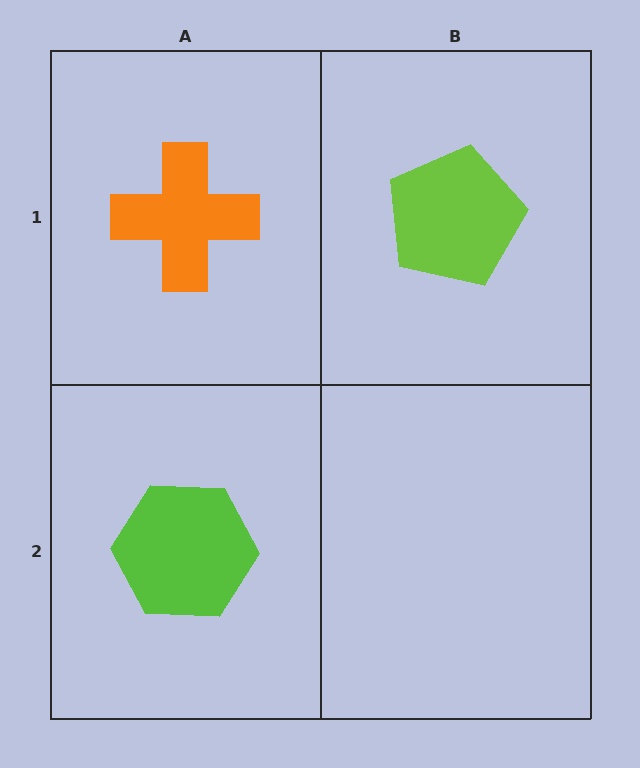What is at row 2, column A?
A lime hexagon.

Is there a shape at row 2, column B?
No, that cell is empty.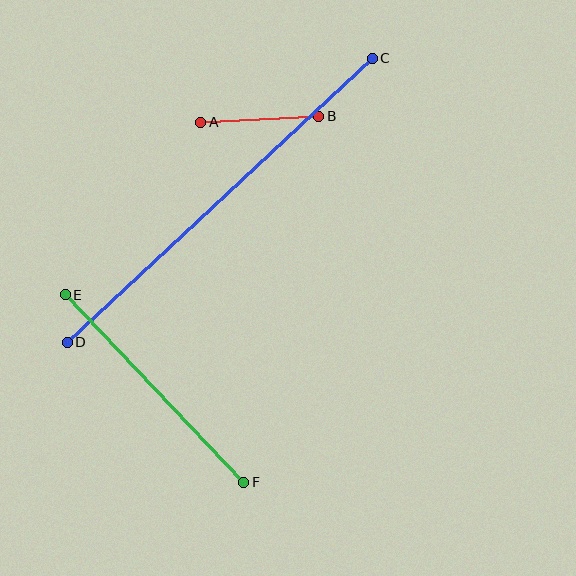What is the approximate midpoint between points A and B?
The midpoint is at approximately (260, 119) pixels.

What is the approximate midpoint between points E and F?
The midpoint is at approximately (155, 389) pixels.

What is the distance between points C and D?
The distance is approximately 417 pixels.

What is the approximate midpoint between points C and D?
The midpoint is at approximately (220, 200) pixels.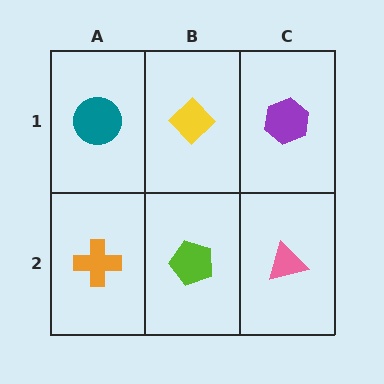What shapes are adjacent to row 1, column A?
An orange cross (row 2, column A), a yellow diamond (row 1, column B).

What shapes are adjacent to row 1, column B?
A lime pentagon (row 2, column B), a teal circle (row 1, column A), a purple hexagon (row 1, column C).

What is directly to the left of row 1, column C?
A yellow diamond.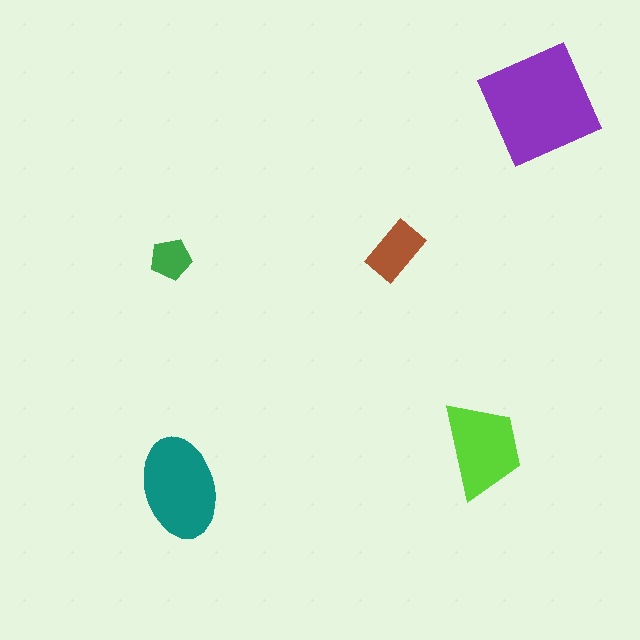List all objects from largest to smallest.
The purple square, the teal ellipse, the lime trapezoid, the brown rectangle, the green pentagon.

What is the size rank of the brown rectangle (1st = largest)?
4th.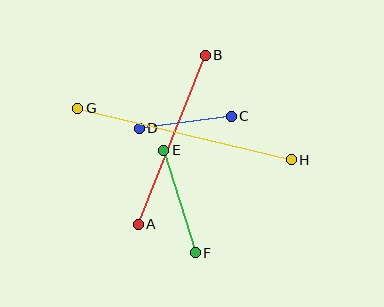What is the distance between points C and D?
The distance is approximately 93 pixels.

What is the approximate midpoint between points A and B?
The midpoint is at approximately (172, 140) pixels.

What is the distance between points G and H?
The distance is approximately 219 pixels.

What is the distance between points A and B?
The distance is approximately 181 pixels.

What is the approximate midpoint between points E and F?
The midpoint is at approximately (179, 202) pixels.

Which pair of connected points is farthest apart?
Points G and H are farthest apart.